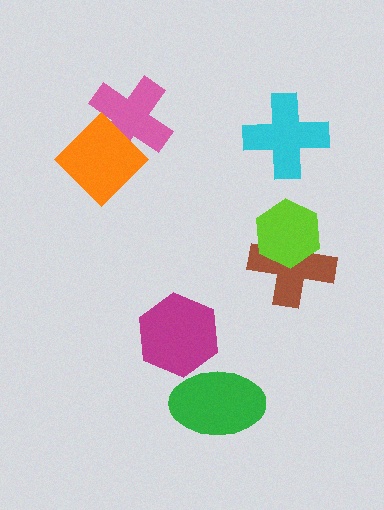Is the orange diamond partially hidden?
No, no other shape covers it.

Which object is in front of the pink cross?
The orange diamond is in front of the pink cross.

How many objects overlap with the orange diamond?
1 object overlaps with the orange diamond.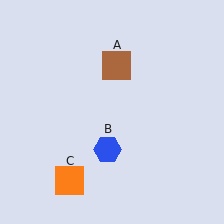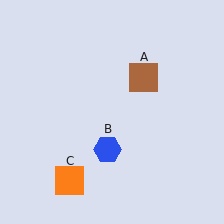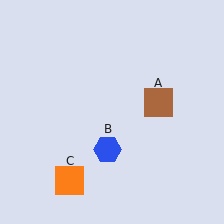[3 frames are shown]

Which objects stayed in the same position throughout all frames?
Blue hexagon (object B) and orange square (object C) remained stationary.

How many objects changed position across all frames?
1 object changed position: brown square (object A).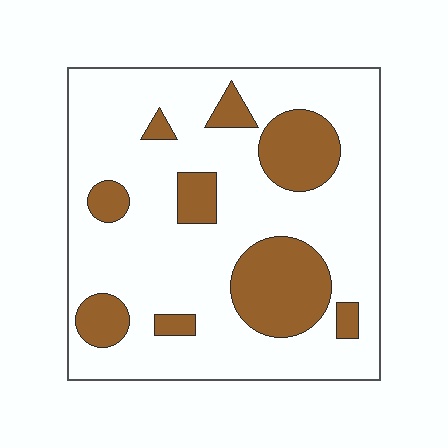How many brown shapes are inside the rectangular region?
9.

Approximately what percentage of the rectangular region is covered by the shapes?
Approximately 25%.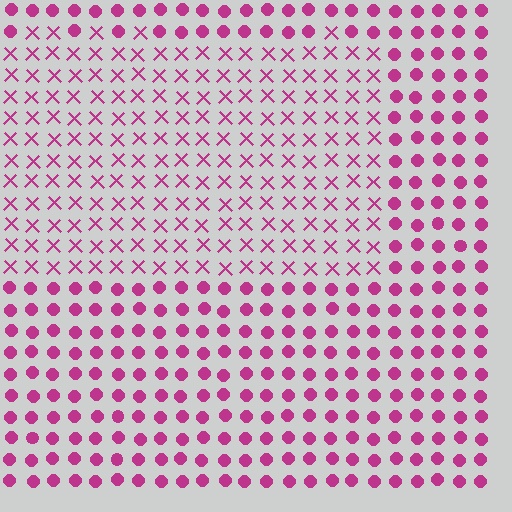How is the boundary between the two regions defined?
The boundary is defined by a change in element shape: X marks inside vs. circles outside. All elements share the same color and spacing.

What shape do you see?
I see a rectangle.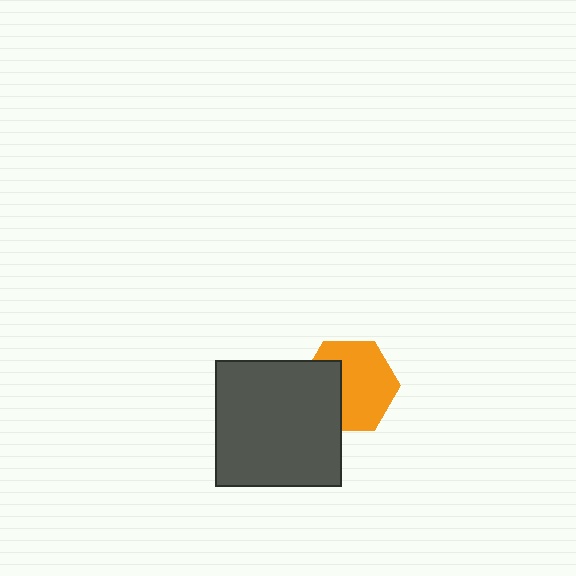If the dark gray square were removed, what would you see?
You would see the complete orange hexagon.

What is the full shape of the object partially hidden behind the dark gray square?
The partially hidden object is an orange hexagon.